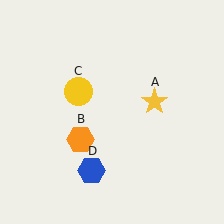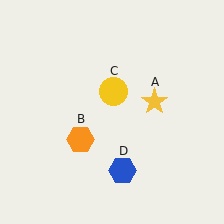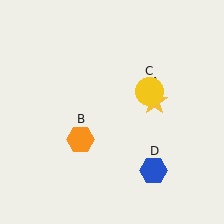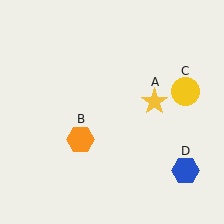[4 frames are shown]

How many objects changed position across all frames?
2 objects changed position: yellow circle (object C), blue hexagon (object D).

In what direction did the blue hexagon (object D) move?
The blue hexagon (object D) moved right.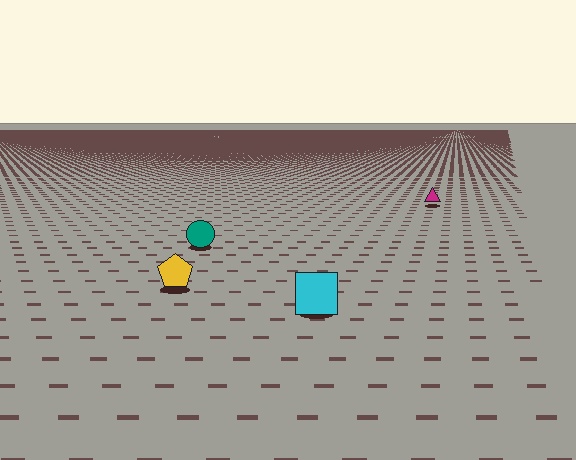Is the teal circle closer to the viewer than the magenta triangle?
Yes. The teal circle is closer — you can tell from the texture gradient: the ground texture is coarser near it.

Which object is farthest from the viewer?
The magenta triangle is farthest from the viewer. It appears smaller and the ground texture around it is denser.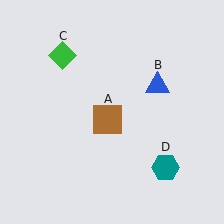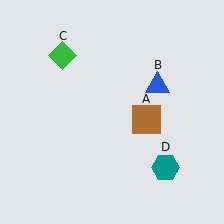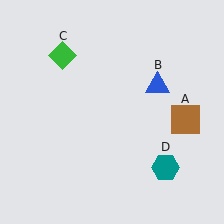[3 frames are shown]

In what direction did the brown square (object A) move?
The brown square (object A) moved right.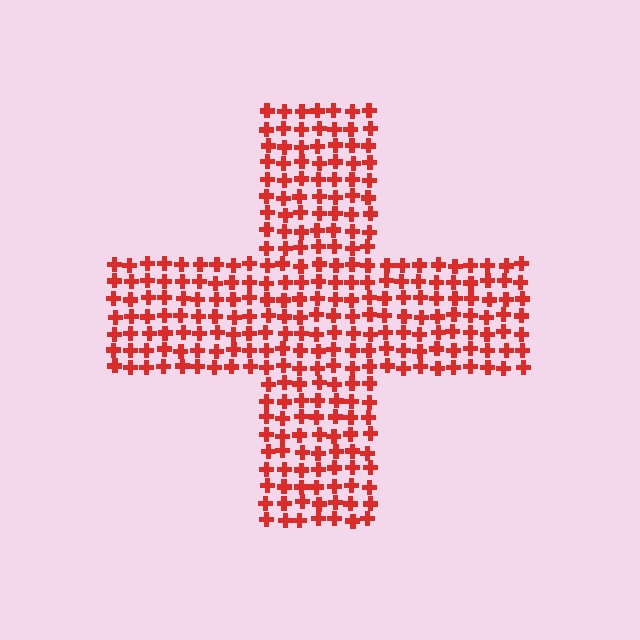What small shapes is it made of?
It is made of small crosses.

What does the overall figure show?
The overall figure shows a cross.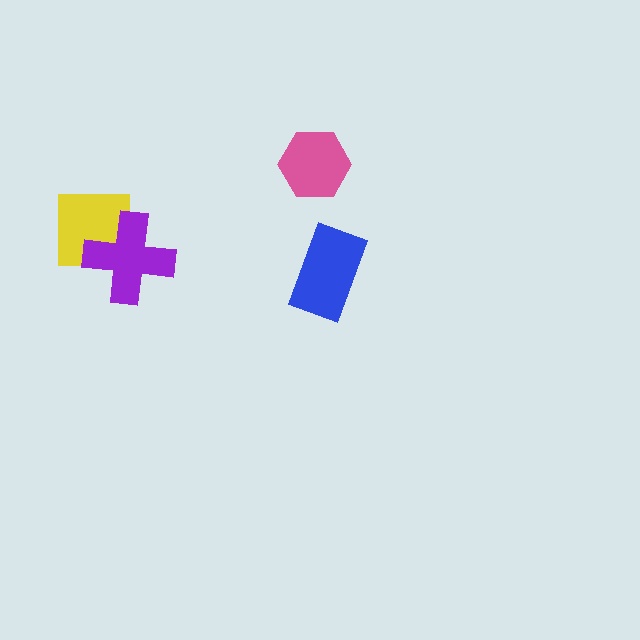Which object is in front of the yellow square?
The purple cross is in front of the yellow square.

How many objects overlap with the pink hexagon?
0 objects overlap with the pink hexagon.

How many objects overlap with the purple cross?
1 object overlaps with the purple cross.